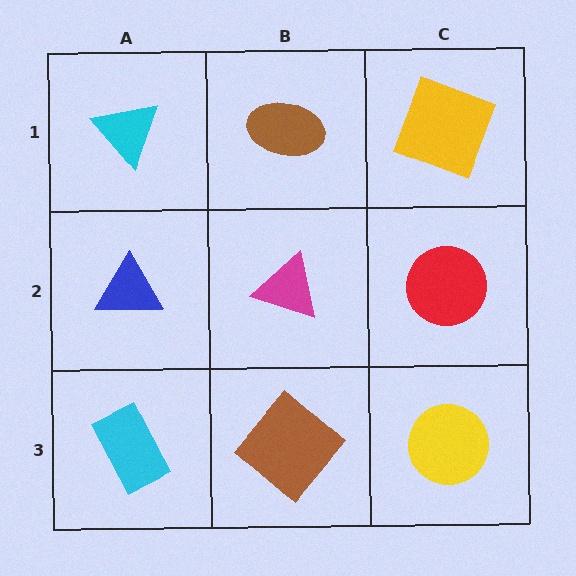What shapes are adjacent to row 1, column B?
A magenta triangle (row 2, column B), a cyan triangle (row 1, column A), a yellow square (row 1, column C).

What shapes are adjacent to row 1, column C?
A red circle (row 2, column C), a brown ellipse (row 1, column B).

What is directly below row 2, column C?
A yellow circle.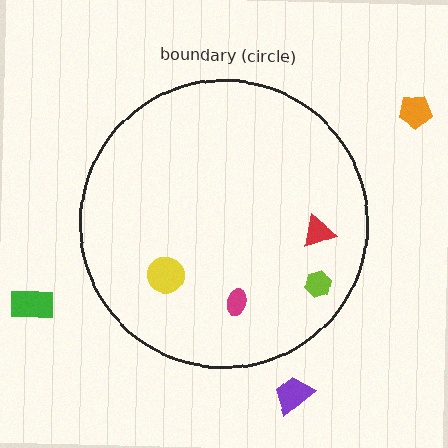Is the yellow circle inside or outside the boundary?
Inside.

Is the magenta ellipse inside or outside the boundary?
Inside.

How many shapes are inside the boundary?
4 inside, 3 outside.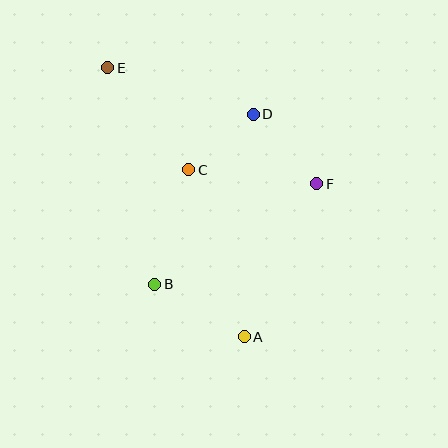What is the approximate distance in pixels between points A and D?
The distance between A and D is approximately 223 pixels.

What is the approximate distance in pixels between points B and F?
The distance between B and F is approximately 190 pixels.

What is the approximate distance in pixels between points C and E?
The distance between C and E is approximately 131 pixels.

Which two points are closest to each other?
Points C and D are closest to each other.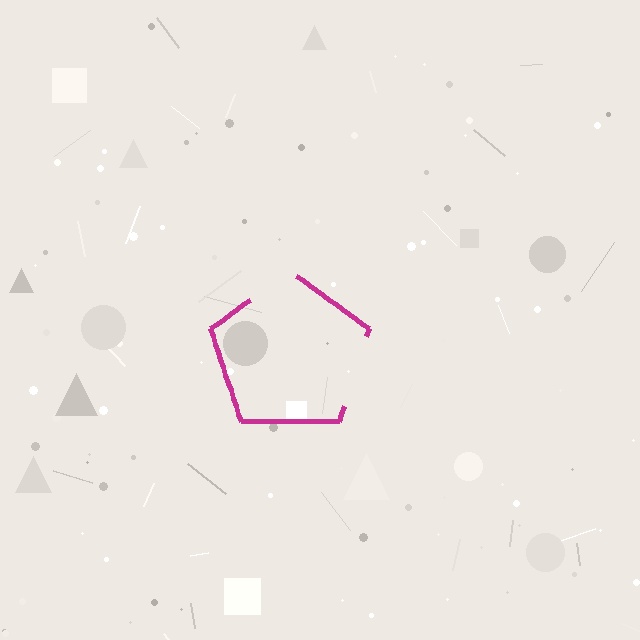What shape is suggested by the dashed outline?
The dashed outline suggests a pentagon.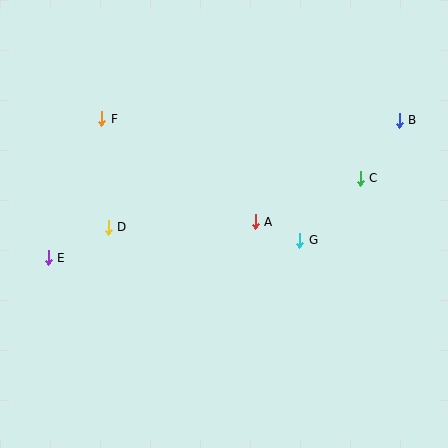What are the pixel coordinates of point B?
Point B is at (399, 120).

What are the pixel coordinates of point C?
Point C is at (360, 178).